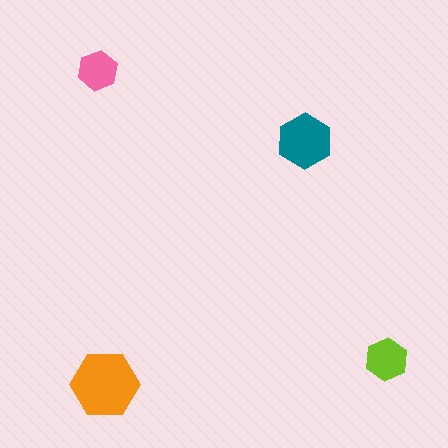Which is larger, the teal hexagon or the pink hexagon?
The teal one.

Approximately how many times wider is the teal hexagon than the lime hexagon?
About 1.5 times wider.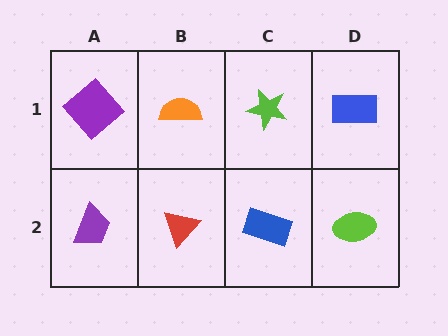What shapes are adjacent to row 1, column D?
A lime ellipse (row 2, column D), a lime star (row 1, column C).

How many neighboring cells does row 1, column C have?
3.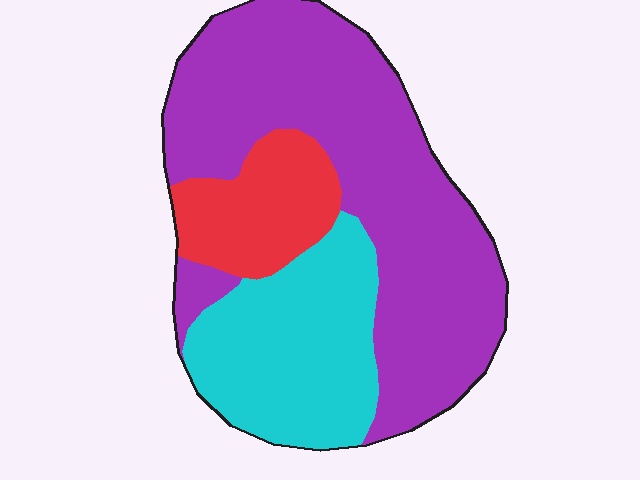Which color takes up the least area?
Red, at roughly 15%.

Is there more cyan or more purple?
Purple.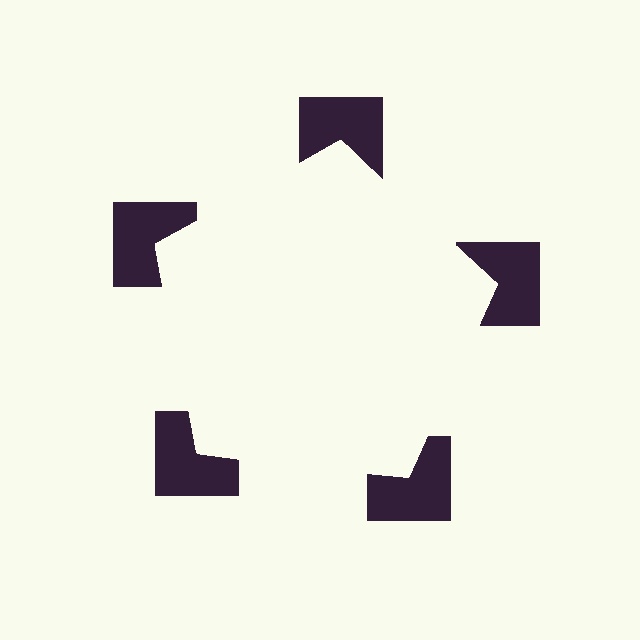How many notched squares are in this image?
There are 5 — one at each vertex of the illusory pentagon.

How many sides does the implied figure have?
5 sides.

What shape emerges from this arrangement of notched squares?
An illusory pentagon — its edges are inferred from the aligned wedge cuts in the notched squares, not physically drawn.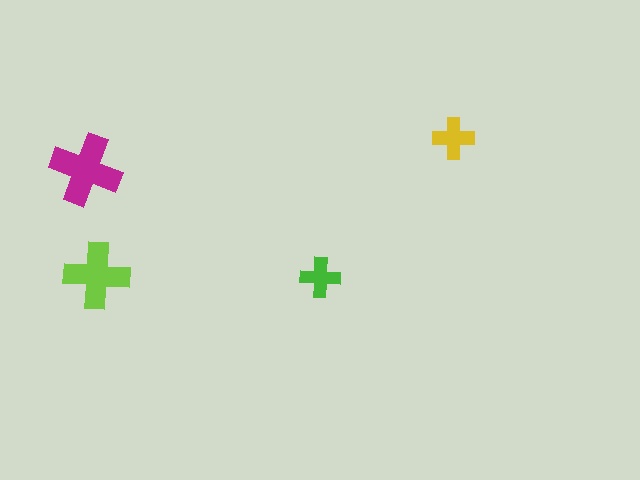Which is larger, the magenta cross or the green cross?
The magenta one.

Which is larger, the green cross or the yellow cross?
The yellow one.